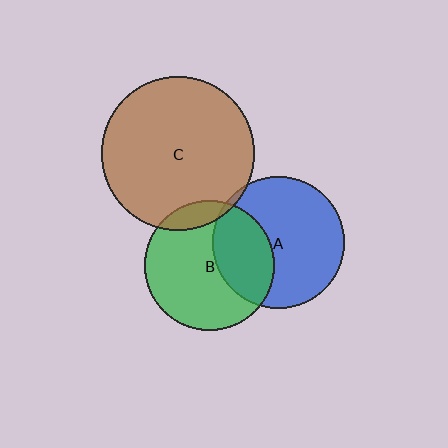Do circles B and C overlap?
Yes.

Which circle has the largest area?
Circle C (brown).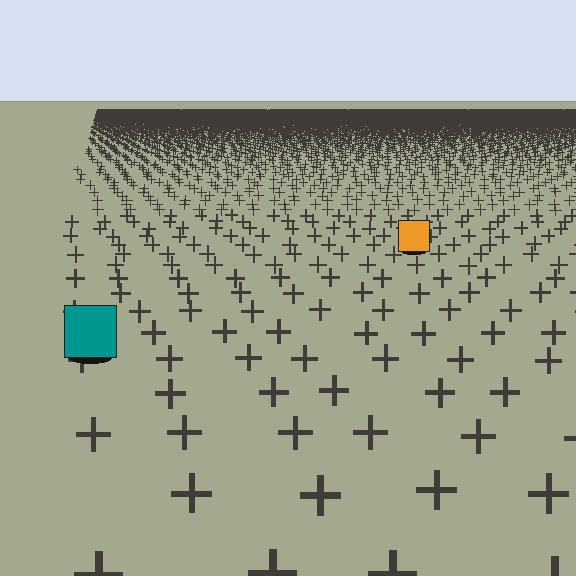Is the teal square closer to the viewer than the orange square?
Yes. The teal square is closer — you can tell from the texture gradient: the ground texture is coarser near it.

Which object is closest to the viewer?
The teal square is closest. The texture marks near it are larger and more spread out.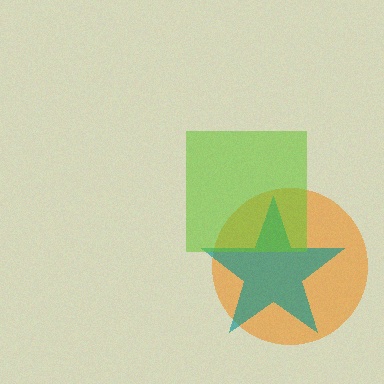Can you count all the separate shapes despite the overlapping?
Yes, there are 3 separate shapes.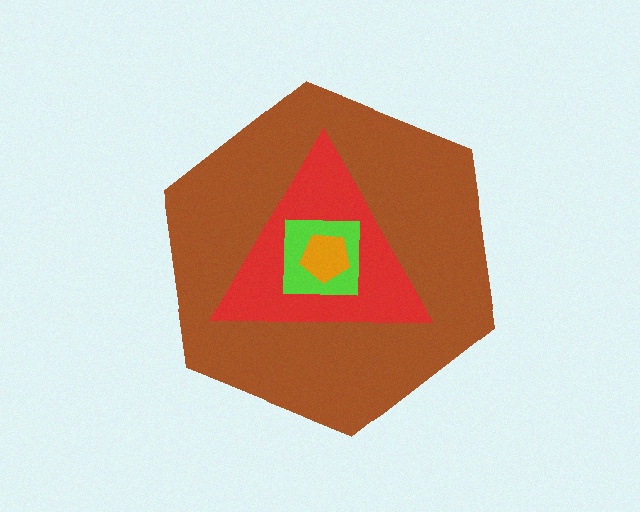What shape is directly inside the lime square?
The orange pentagon.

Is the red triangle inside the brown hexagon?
Yes.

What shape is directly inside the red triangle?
The lime square.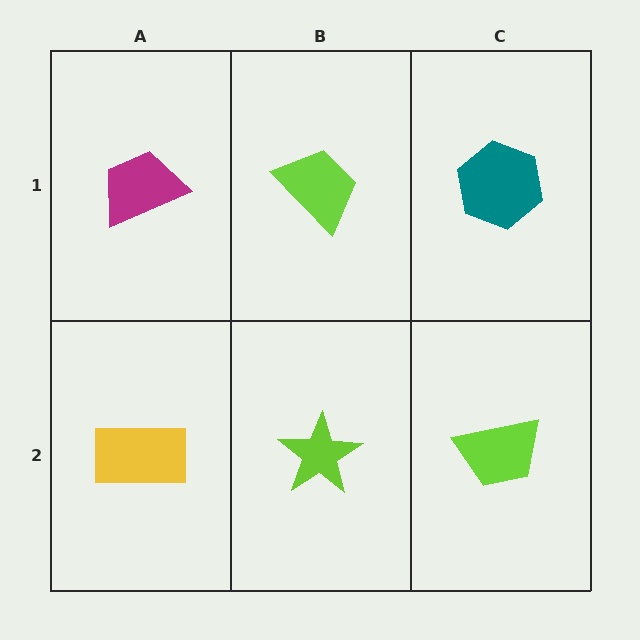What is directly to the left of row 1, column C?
A lime trapezoid.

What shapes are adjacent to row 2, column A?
A magenta trapezoid (row 1, column A), a lime star (row 2, column B).